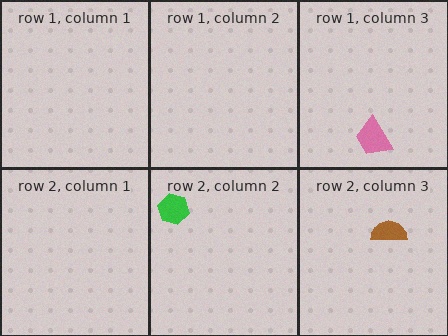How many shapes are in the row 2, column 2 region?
1.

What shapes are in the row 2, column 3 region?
The brown semicircle.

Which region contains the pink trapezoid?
The row 1, column 3 region.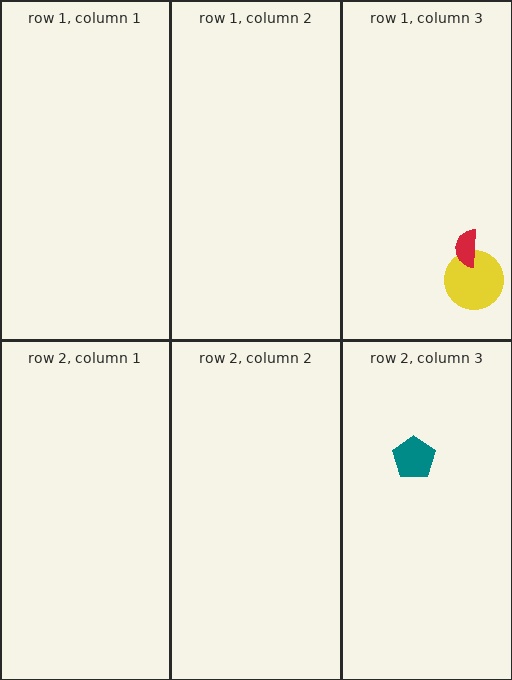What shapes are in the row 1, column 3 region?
The yellow circle, the red semicircle.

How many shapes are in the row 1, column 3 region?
2.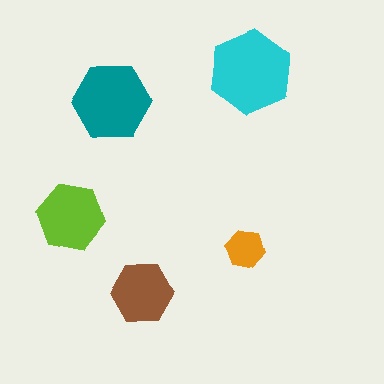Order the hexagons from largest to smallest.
the cyan one, the teal one, the lime one, the brown one, the orange one.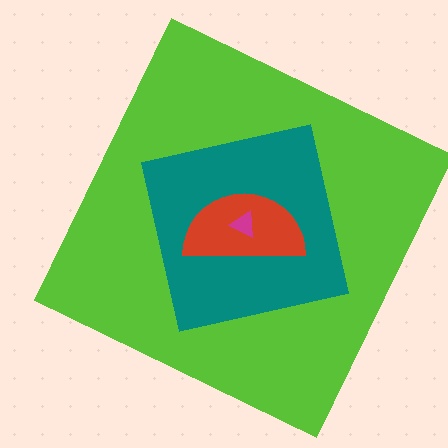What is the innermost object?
The magenta triangle.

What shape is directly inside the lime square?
The teal square.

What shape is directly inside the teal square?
The red semicircle.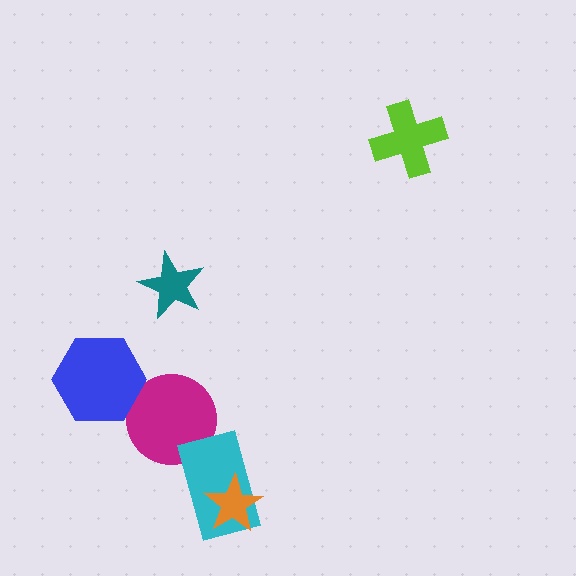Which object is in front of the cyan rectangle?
The orange star is in front of the cyan rectangle.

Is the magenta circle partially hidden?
Yes, it is partially covered by another shape.